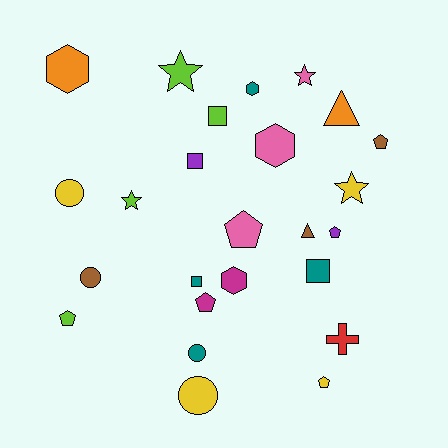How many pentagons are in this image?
There are 6 pentagons.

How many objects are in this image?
There are 25 objects.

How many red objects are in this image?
There is 1 red object.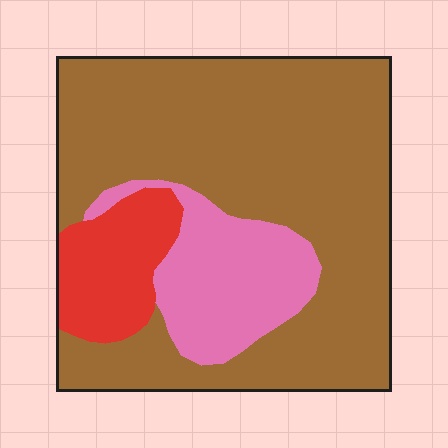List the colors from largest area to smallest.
From largest to smallest: brown, pink, red.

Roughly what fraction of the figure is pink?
Pink covers around 20% of the figure.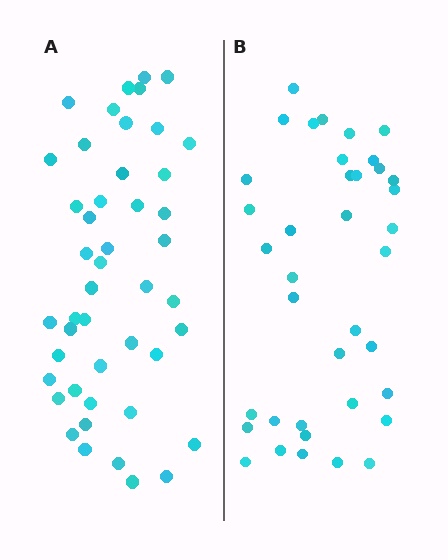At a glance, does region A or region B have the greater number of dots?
Region A (the left region) has more dots.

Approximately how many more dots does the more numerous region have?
Region A has roughly 8 or so more dots than region B.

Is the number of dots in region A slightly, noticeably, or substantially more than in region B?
Region A has only slightly more — the two regions are fairly close. The ratio is roughly 1.2 to 1.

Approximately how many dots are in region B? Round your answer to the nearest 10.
About 40 dots. (The exact count is 38, which rounds to 40.)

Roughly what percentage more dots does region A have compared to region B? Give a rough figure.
About 20% more.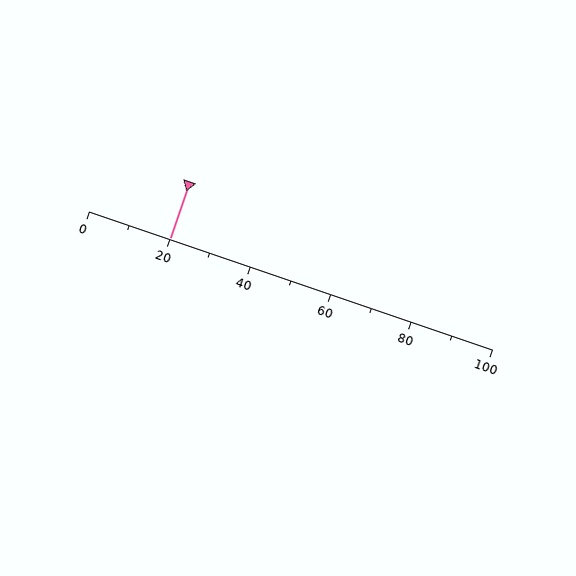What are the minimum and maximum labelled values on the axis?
The axis runs from 0 to 100.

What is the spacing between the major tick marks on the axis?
The major ticks are spaced 20 apart.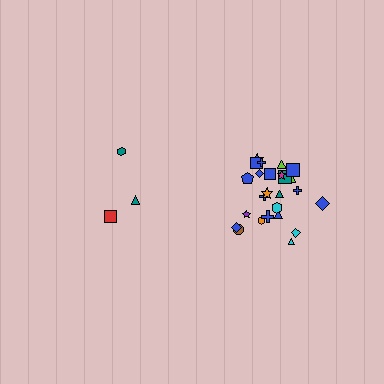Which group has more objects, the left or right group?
The right group.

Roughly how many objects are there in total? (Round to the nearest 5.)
Roughly 30 objects in total.